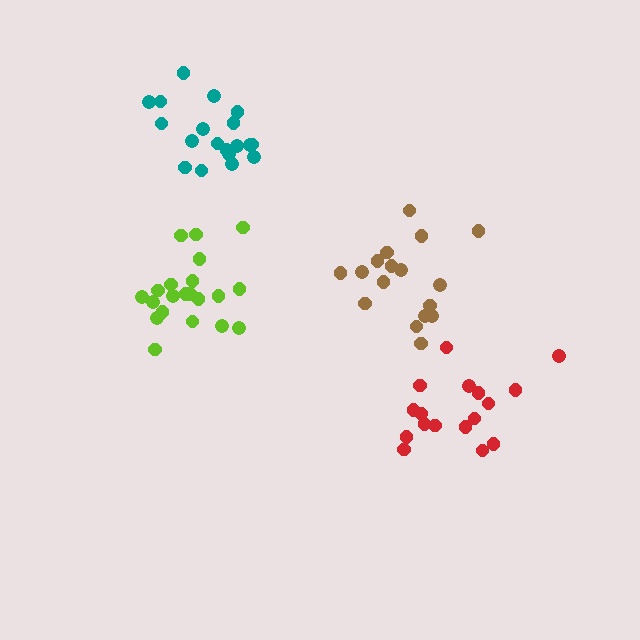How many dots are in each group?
Group 1: 21 dots, Group 2: 17 dots, Group 3: 19 dots, Group 4: 17 dots (74 total).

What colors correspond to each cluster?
The clusters are colored: lime, brown, teal, red.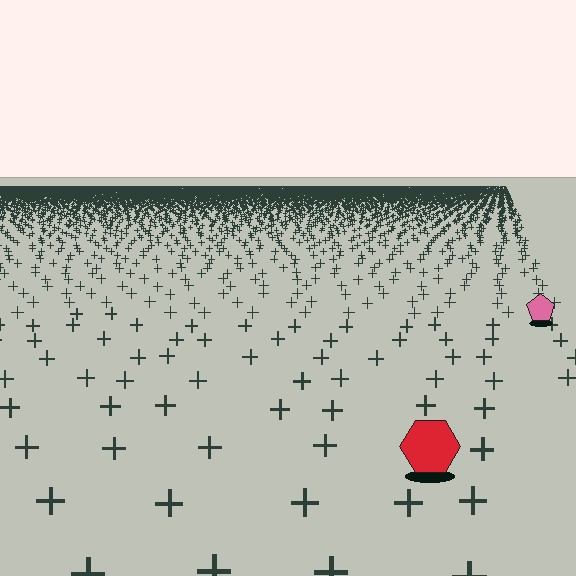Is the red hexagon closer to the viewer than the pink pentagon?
Yes. The red hexagon is closer — you can tell from the texture gradient: the ground texture is coarser near it.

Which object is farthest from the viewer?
The pink pentagon is farthest from the viewer. It appears smaller and the ground texture around it is denser.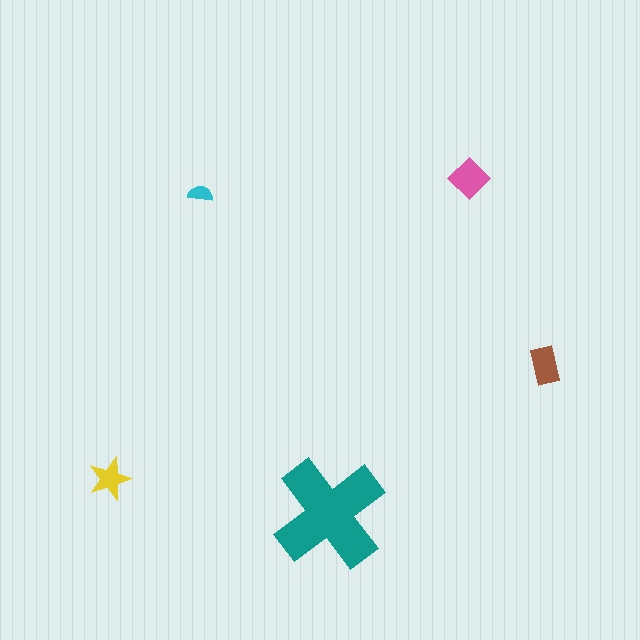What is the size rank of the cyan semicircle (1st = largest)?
5th.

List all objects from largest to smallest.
The teal cross, the pink diamond, the brown rectangle, the yellow star, the cyan semicircle.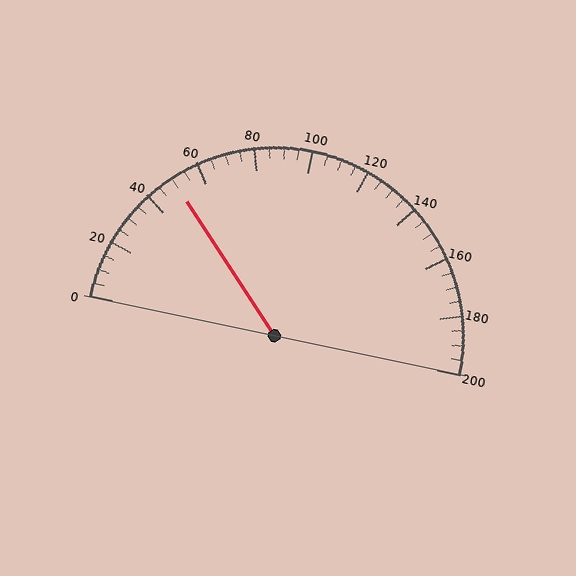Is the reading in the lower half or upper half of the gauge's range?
The reading is in the lower half of the range (0 to 200).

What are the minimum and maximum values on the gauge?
The gauge ranges from 0 to 200.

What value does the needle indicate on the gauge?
The needle indicates approximately 50.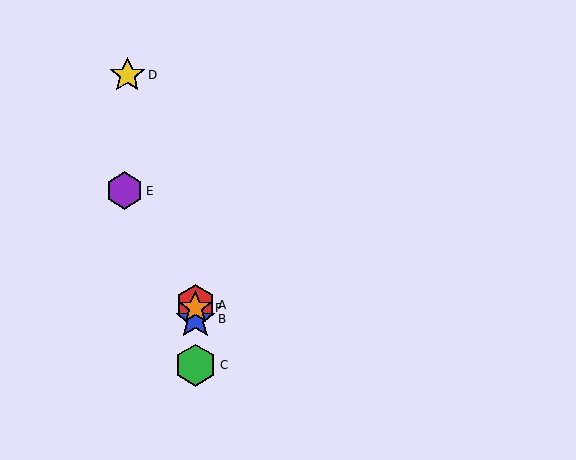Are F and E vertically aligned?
No, F is at x≈195 and E is at x≈124.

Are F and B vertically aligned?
Yes, both are at x≈195.